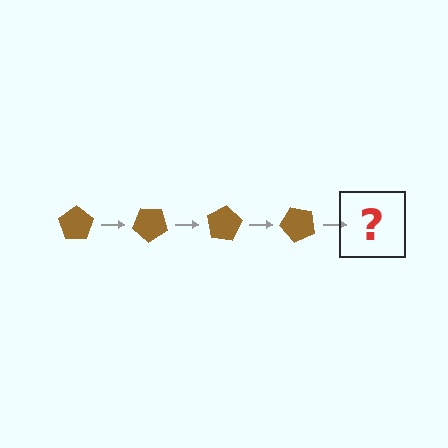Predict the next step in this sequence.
The next step is a brown pentagon rotated 160 degrees.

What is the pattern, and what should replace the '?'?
The pattern is that the pentagon rotates 40 degrees each step. The '?' should be a brown pentagon rotated 160 degrees.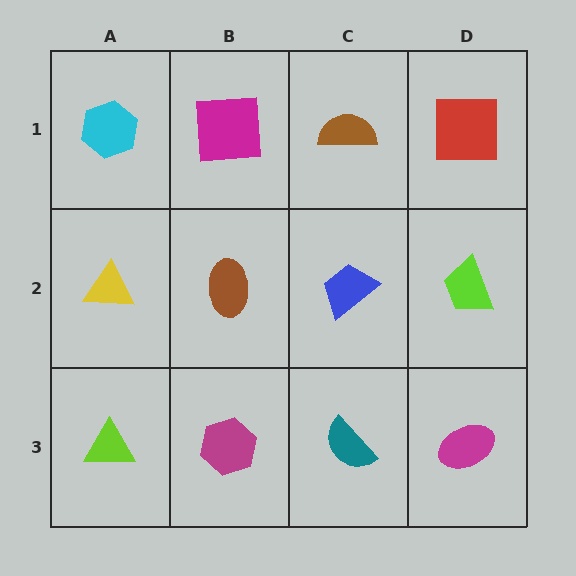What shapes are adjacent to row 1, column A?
A yellow triangle (row 2, column A), a magenta square (row 1, column B).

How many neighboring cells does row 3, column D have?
2.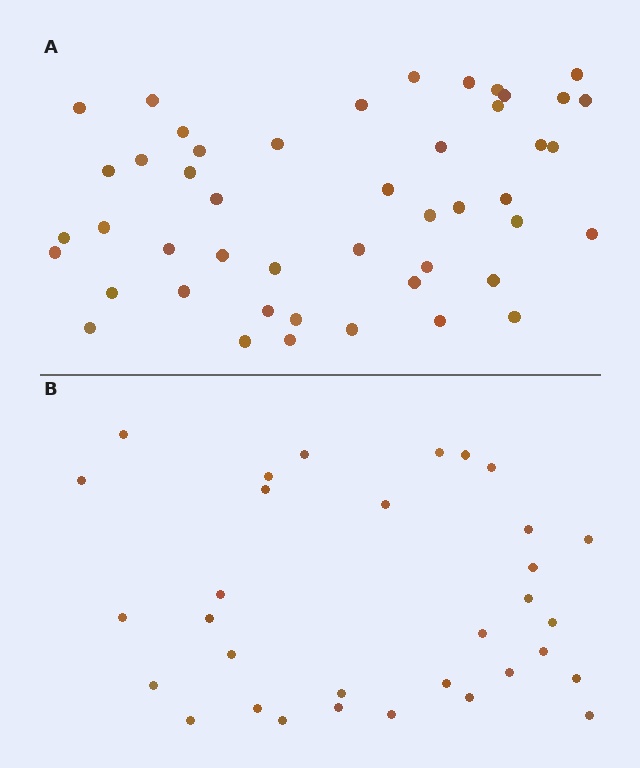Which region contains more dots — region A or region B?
Region A (the top region) has more dots.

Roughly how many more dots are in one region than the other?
Region A has approximately 15 more dots than region B.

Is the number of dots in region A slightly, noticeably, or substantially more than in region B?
Region A has substantially more. The ratio is roughly 1.5 to 1.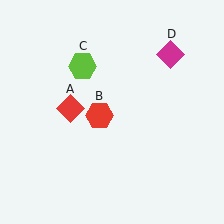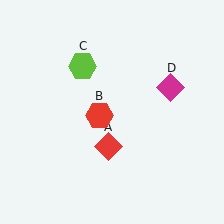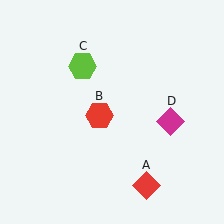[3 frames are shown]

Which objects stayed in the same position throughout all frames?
Red hexagon (object B) and lime hexagon (object C) remained stationary.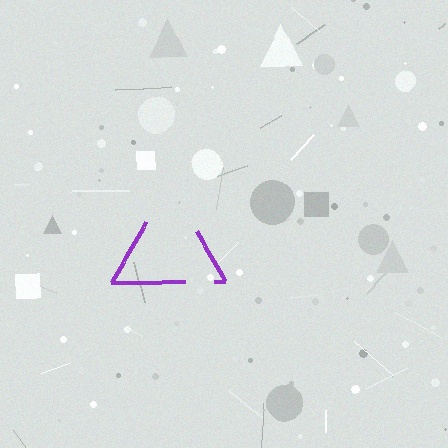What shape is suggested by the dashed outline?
The dashed outline suggests a triangle.